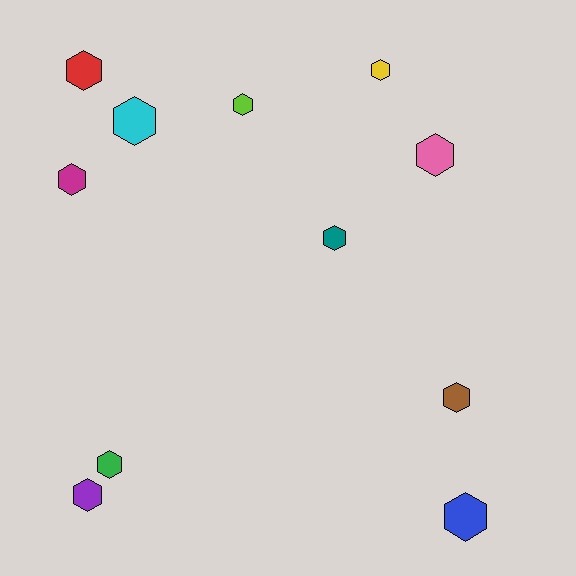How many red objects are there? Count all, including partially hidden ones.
There is 1 red object.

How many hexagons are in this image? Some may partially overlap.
There are 11 hexagons.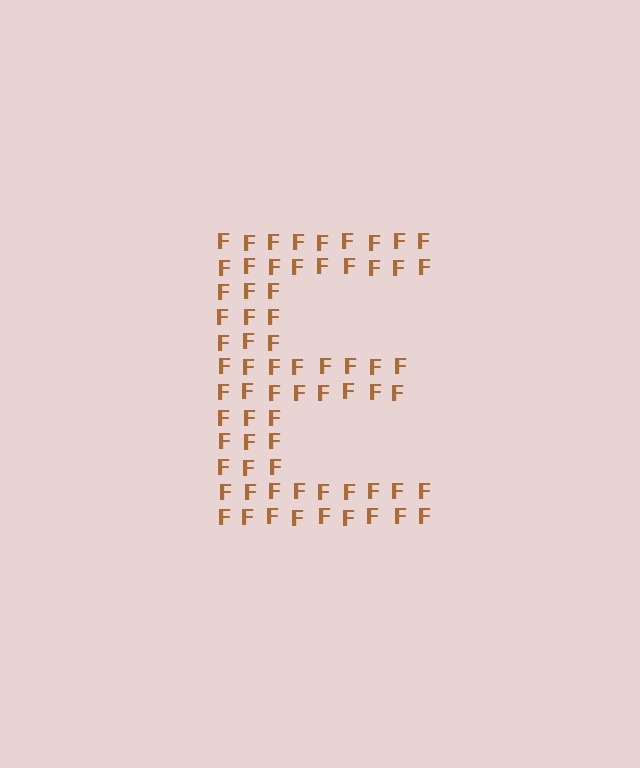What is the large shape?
The large shape is the letter E.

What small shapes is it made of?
It is made of small letter F's.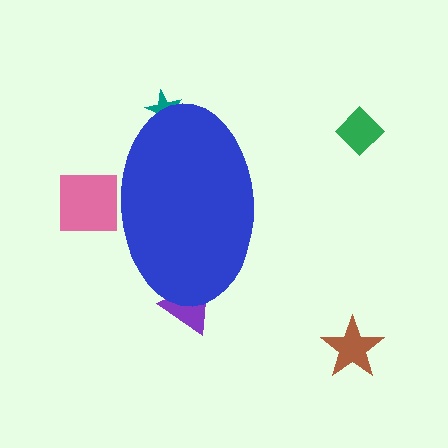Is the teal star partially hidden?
Yes, the teal star is partially hidden behind the blue ellipse.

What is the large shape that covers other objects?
A blue ellipse.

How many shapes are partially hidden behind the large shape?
3 shapes are partially hidden.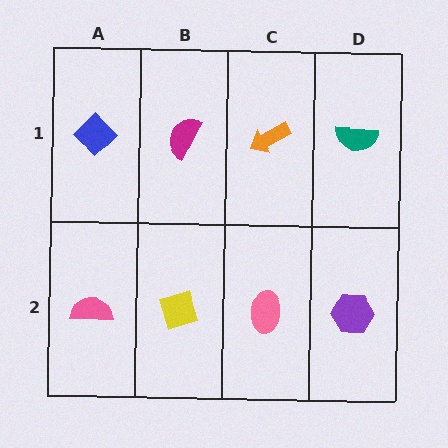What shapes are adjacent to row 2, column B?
A magenta semicircle (row 1, column B), a pink semicircle (row 2, column A), a pink ellipse (row 2, column C).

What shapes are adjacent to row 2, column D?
A teal semicircle (row 1, column D), a pink ellipse (row 2, column C).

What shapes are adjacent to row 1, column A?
A pink semicircle (row 2, column A), a magenta semicircle (row 1, column B).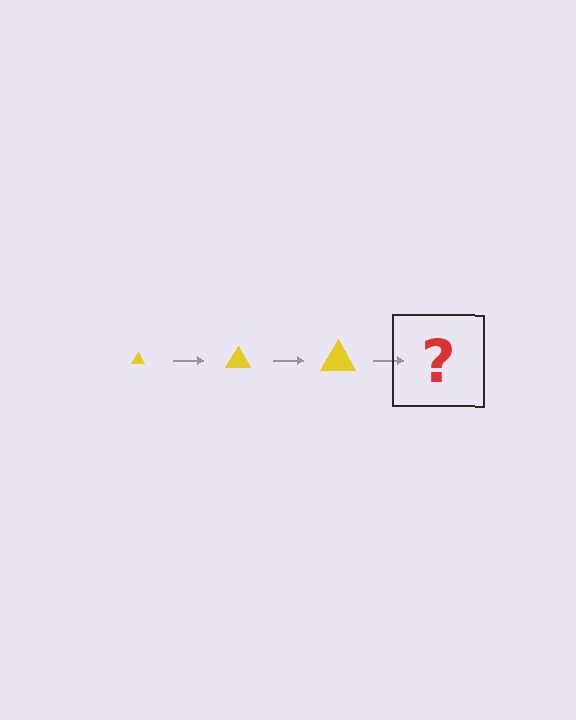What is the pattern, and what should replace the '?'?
The pattern is that the triangle gets progressively larger each step. The '?' should be a yellow triangle, larger than the previous one.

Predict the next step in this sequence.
The next step is a yellow triangle, larger than the previous one.